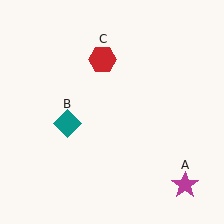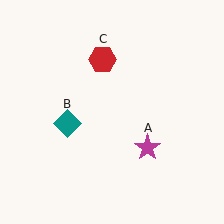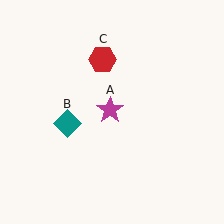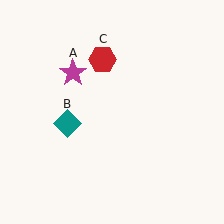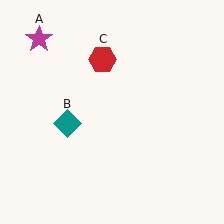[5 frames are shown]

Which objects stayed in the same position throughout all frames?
Teal diamond (object B) and red hexagon (object C) remained stationary.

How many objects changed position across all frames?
1 object changed position: magenta star (object A).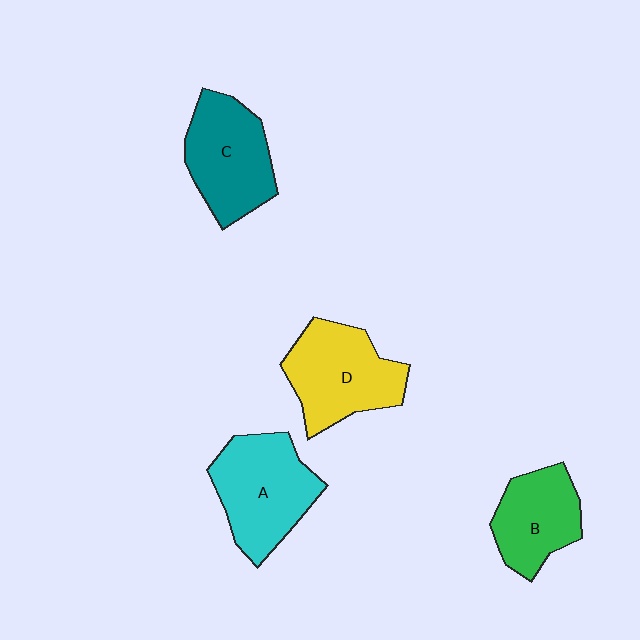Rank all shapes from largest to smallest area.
From largest to smallest: A (cyan), D (yellow), C (teal), B (green).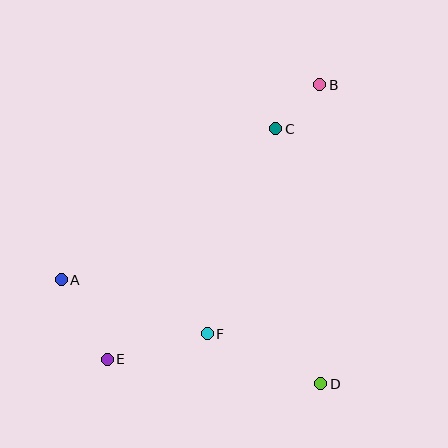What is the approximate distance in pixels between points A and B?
The distance between A and B is approximately 324 pixels.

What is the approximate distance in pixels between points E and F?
The distance between E and F is approximately 103 pixels.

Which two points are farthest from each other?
Points B and E are farthest from each other.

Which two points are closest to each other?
Points B and C are closest to each other.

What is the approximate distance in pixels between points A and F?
The distance between A and F is approximately 156 pixels.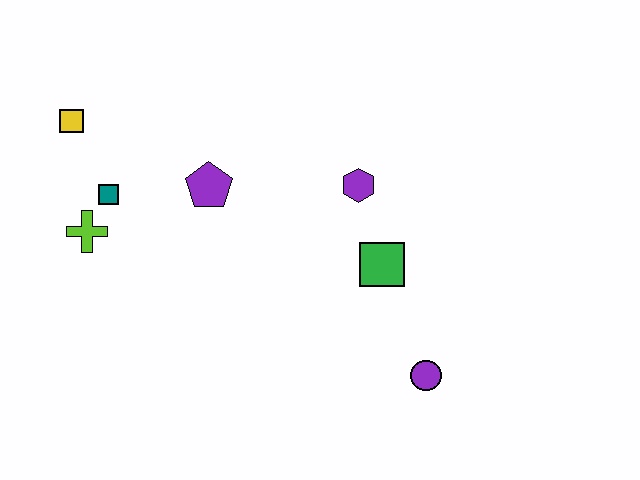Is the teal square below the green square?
No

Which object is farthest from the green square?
The yellow square is farthest from the green square.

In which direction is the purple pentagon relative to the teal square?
The purple pentagon is to the right of the teal square.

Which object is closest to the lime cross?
The teal square is closest to the lime cross.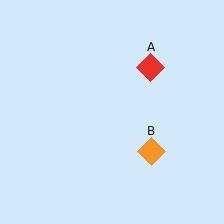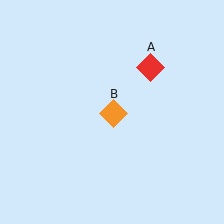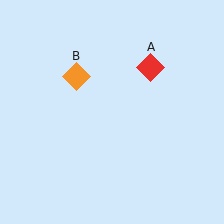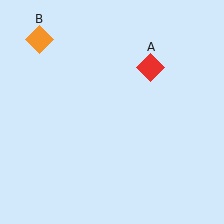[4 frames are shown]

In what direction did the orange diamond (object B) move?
The orange diamond (object B) moved up and to the left.